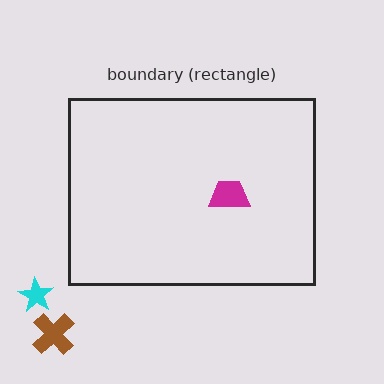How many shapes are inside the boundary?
1 inside, 2 outside.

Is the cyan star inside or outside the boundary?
Outside.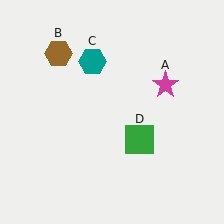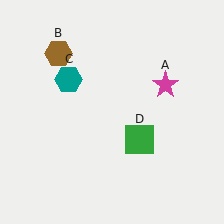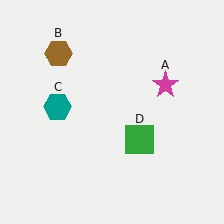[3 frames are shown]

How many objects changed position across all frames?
1 object changed position: teal hexagon (object C).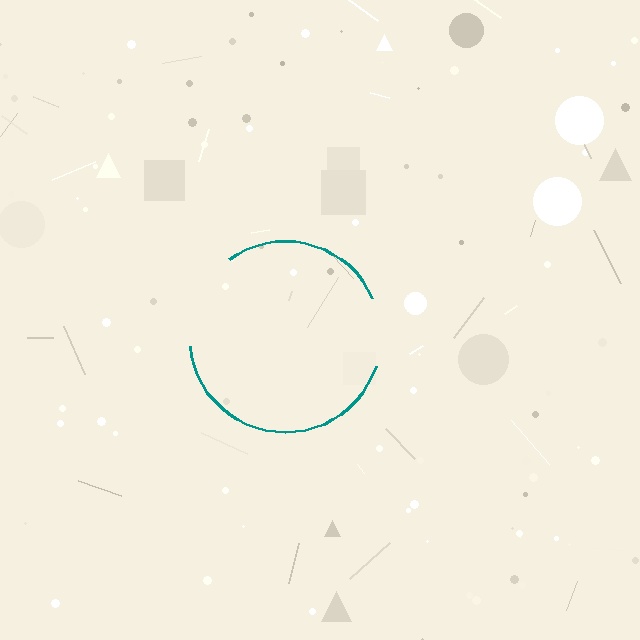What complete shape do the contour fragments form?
The contour fragments form a circle.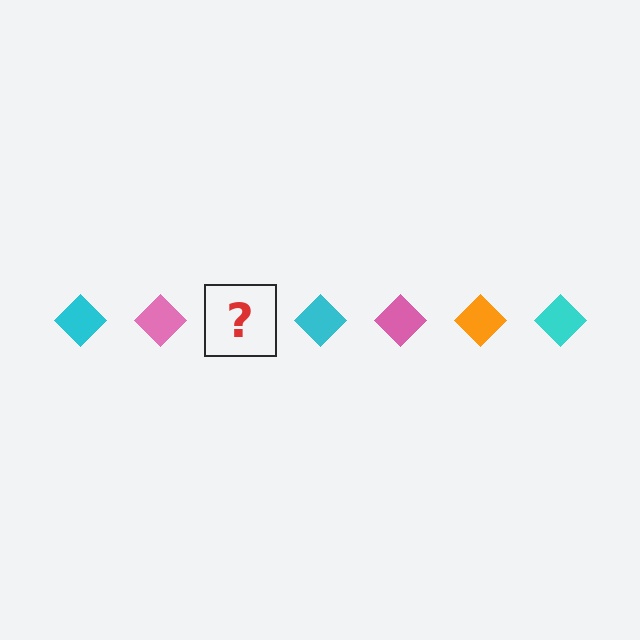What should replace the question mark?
The question mark should be replaced with an orange diamond.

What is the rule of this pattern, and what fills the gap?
The rule is that the pattern cycles through cyan, pink, orange diamonds. The gap should be filled with an orange diamond.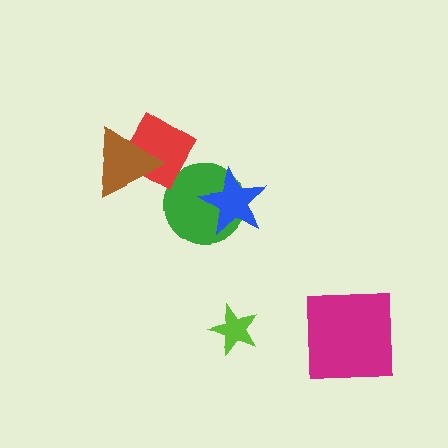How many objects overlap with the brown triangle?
1 object overlaps with the brown triangle.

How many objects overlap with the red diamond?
1 object overlaps with the red diamond.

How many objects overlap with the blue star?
1 object overlaps with the blue star.